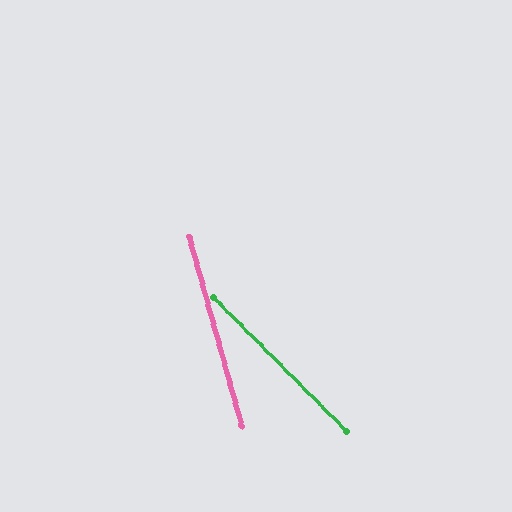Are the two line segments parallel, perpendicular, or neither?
Neither parallel nor perpendicular — they differ by about 29°.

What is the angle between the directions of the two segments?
Approximately 29 degrees.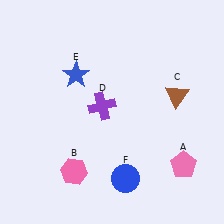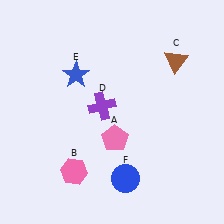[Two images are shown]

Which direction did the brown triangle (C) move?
The brown triangle (C) moved up.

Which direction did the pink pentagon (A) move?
The pink pentagon (A) moved left.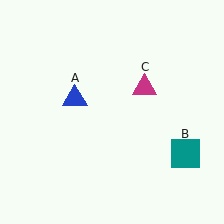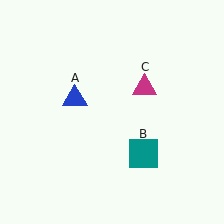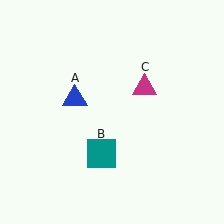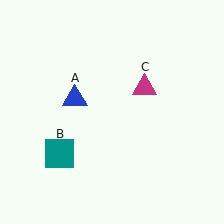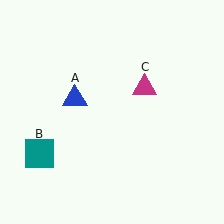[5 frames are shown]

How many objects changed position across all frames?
1 object changed position: teal square (object B).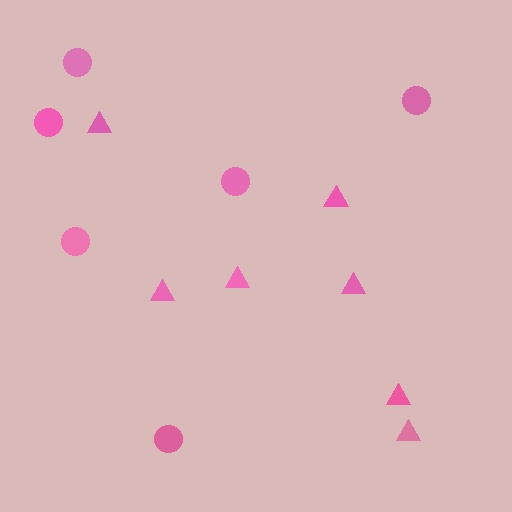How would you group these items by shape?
There are 2 groups: one group of circles (6) and one group of triangles (7).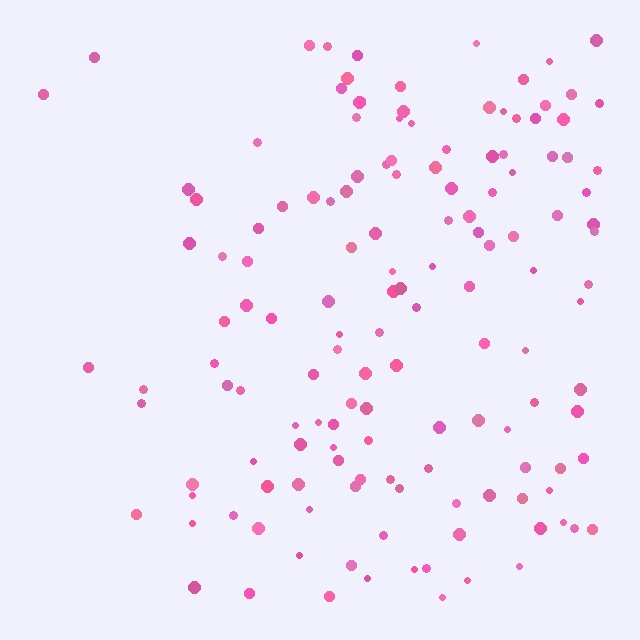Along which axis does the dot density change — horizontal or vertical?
Horizontal.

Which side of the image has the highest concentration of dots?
The right.